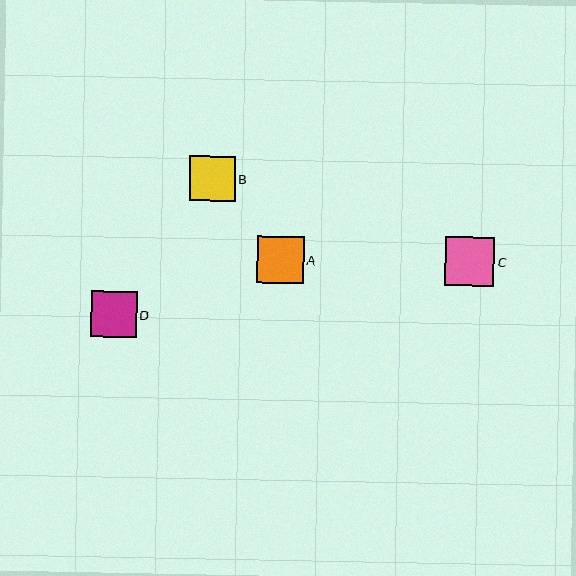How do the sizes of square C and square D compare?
Square C and square D are approximately the same size.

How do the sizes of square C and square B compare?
Square C and square B are approximately the same size.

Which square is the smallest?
Square B is the smallest with a size of approximately 45 pixels.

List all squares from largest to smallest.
From largest to smallest: C, A, D, B.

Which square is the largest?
Square C is the largest with a size of approximately 49 pixels.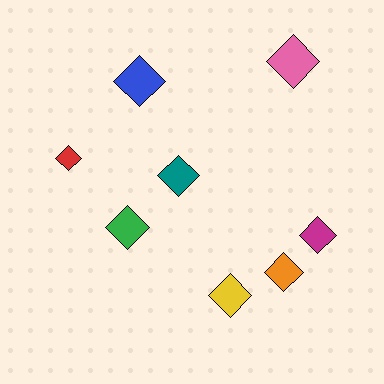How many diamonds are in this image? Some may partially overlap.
There are 8 diamonds.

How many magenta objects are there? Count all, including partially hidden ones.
There is 1 magenta object.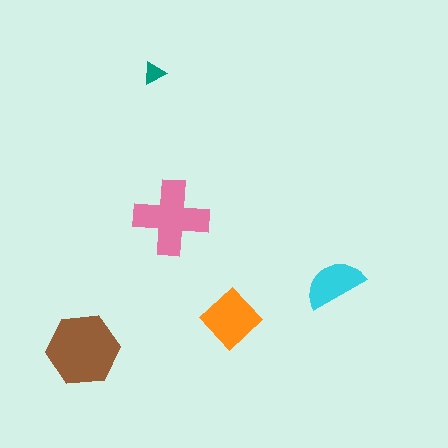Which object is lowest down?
The brown hexagon is bottommost.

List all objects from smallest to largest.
The teal triangle, the cyan semicircle, the orange diamond, the pink cross, the brown hexagon.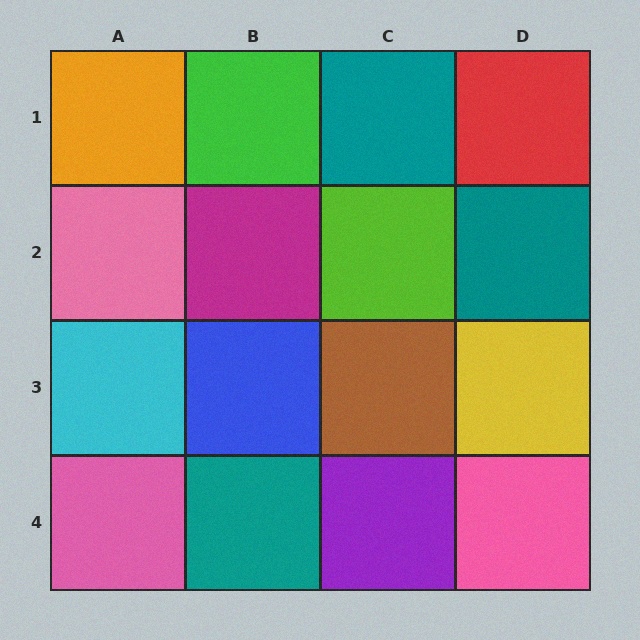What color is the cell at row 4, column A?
Pink.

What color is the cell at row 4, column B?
Teal.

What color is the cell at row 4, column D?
Pink.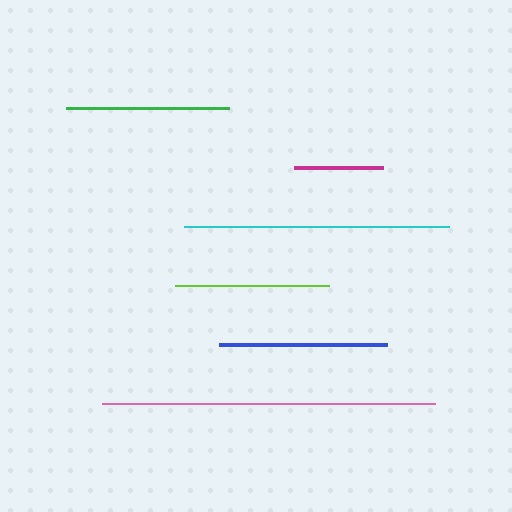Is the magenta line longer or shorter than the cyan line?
The cyan line is longer than the magenta line.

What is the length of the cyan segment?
The cyan segment is approximately 265 pixels long.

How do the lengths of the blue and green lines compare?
The blue and green lines are approximately the same length.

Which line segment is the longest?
The pink line is the longest at approximately 333 pixels.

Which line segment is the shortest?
The magenta line is the shortest at approximately 89 pixels.